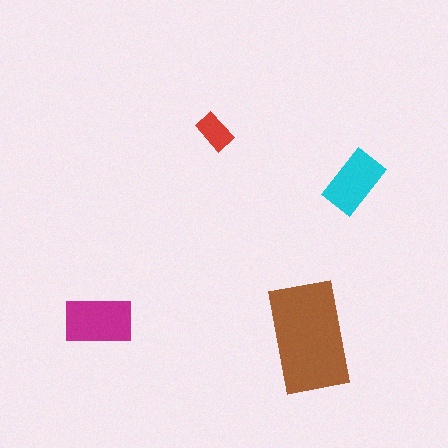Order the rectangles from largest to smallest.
the brown one, the magenta one, the cyan one, the red one.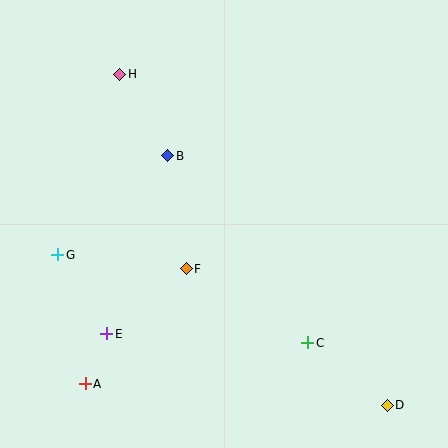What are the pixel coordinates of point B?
Point B is at (168, 156).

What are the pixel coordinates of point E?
Point E is at (107, 334).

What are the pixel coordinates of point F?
Point F is at (186, 269).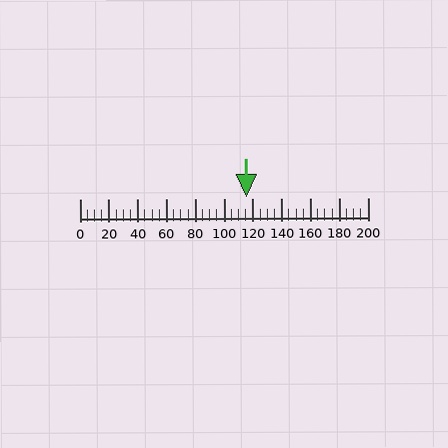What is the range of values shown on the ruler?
The ruler shows values from 0 to 200.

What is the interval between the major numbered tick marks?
The major tick marks are spaced 20 units apart.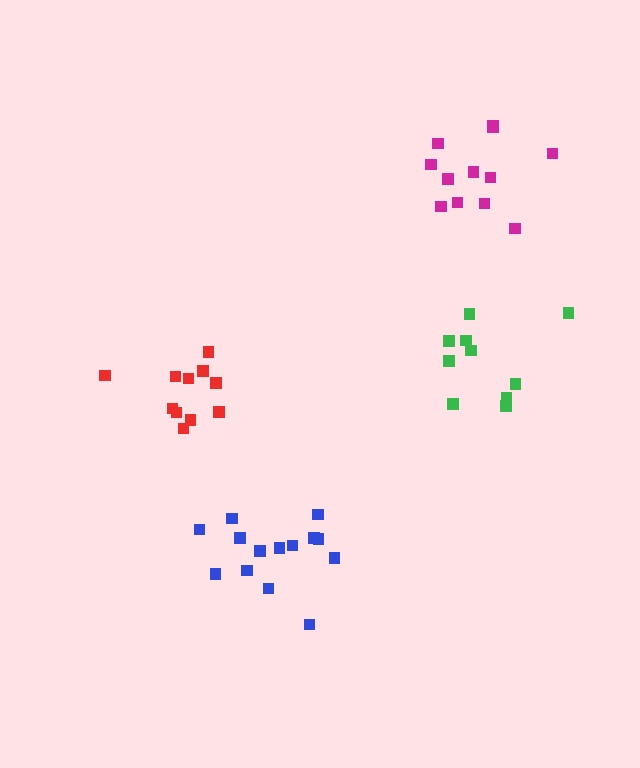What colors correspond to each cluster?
The clusters are colored: magenta, green, blue, red.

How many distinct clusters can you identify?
There are 4 distinct clusters.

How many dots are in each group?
Group 1: 12 dots, Group 2: 10 dots, Group 3: 14 dots, Group 4: 11 dots (47 total).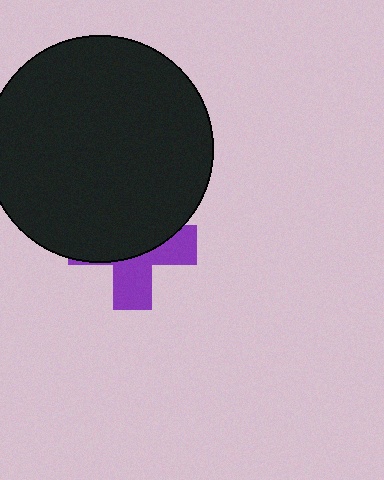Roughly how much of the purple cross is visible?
A small part of it is visible (roughly 41%).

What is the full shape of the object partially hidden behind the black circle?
The partially hidden object is a purple cross.